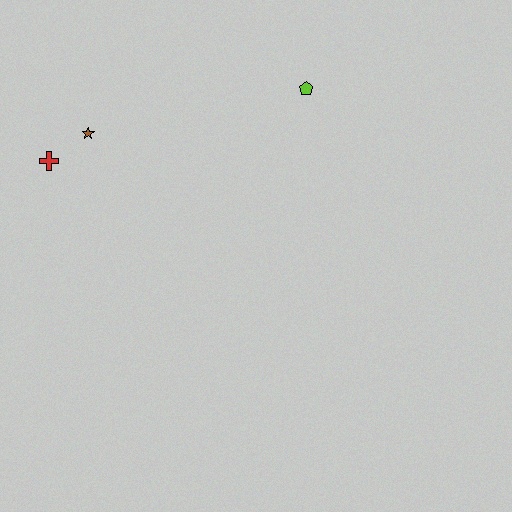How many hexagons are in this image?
There are no hexagons.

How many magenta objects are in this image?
There are no magenta objects.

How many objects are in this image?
There are 3 objects.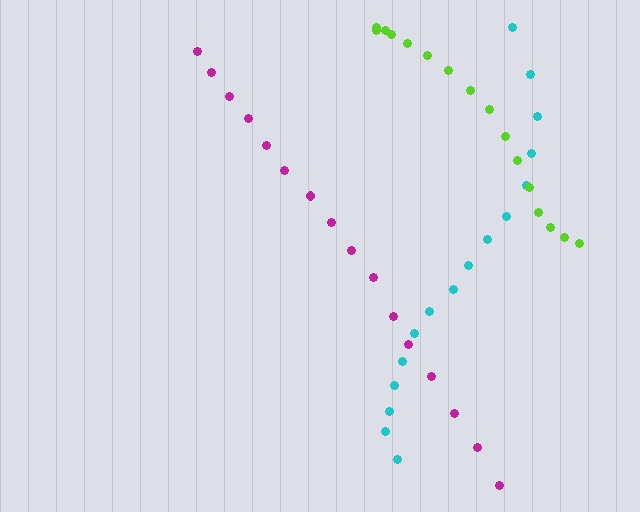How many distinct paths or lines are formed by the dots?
There are 3 distinct paths.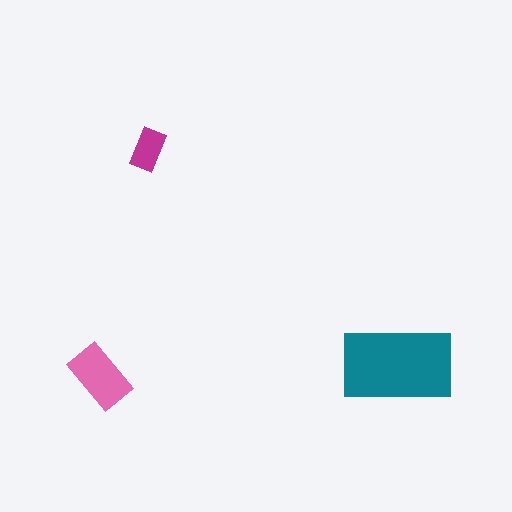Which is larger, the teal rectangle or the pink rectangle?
The teal one.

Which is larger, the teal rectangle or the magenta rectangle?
The teal one.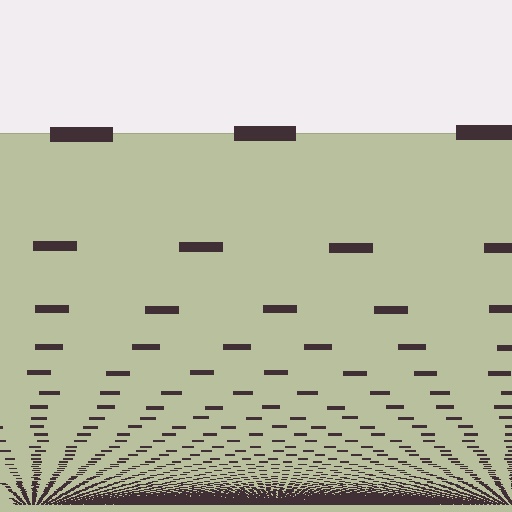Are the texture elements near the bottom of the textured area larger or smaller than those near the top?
Smaller. The gradient is inverted — elements near the bottom are smaller and denser.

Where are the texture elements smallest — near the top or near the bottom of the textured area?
Near the bottom.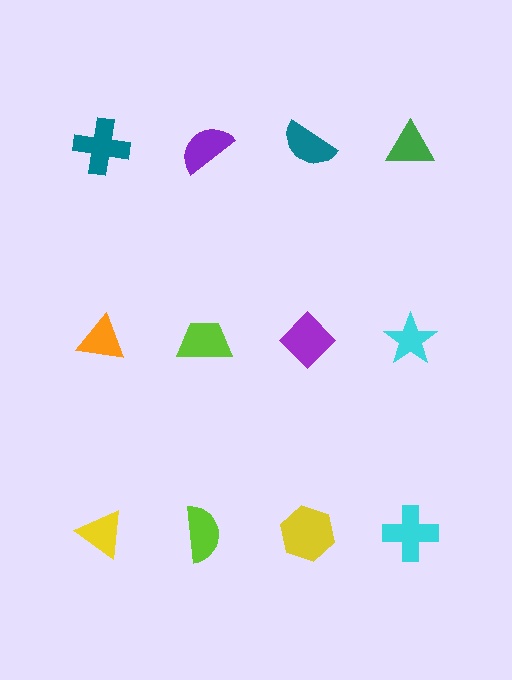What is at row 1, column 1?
A teal cross.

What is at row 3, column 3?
A yellow hexagon.